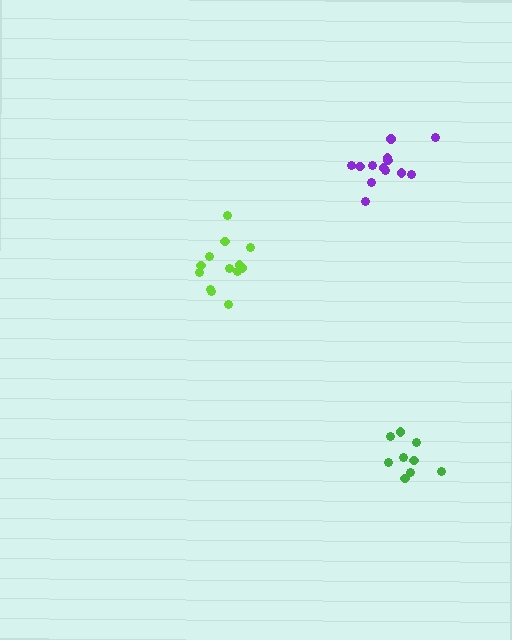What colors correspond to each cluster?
The clusters are colored: purple, green, lime.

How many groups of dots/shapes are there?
There are 3 groups.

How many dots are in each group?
Group 1: 13 dots, Group 2: 9 dots, Group 3: 13 dots (35 total).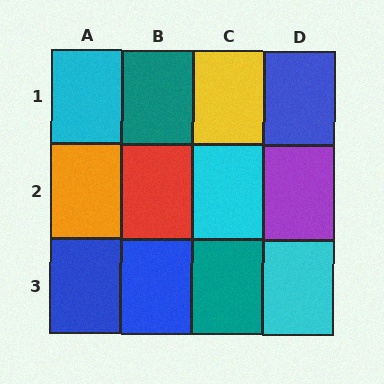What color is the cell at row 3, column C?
Teal.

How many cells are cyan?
3 cells are cyan.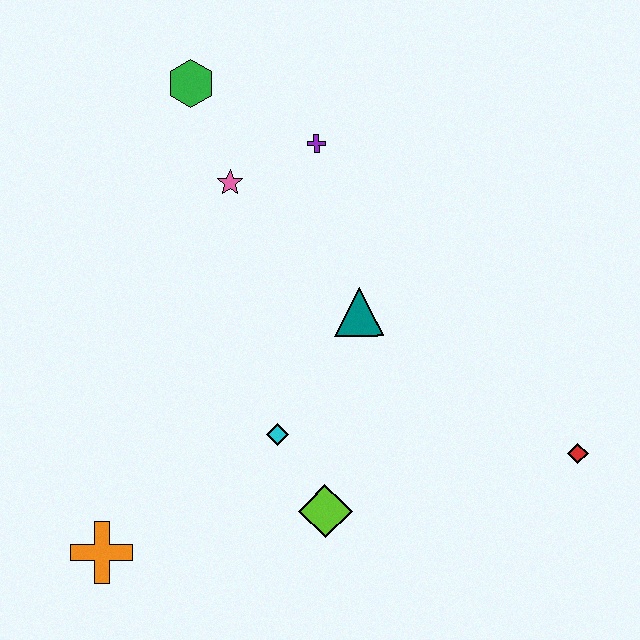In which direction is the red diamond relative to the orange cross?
The red diamond is to the right of the orange cross.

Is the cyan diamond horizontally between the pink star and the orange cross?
No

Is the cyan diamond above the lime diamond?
Yes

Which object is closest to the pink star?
The purple cross is closest to the pink star.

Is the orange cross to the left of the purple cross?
Yes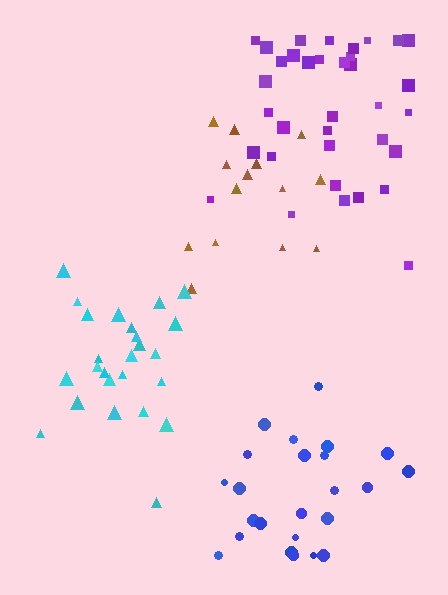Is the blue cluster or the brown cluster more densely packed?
Blue.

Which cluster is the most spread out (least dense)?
Brown.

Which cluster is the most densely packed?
Cyan.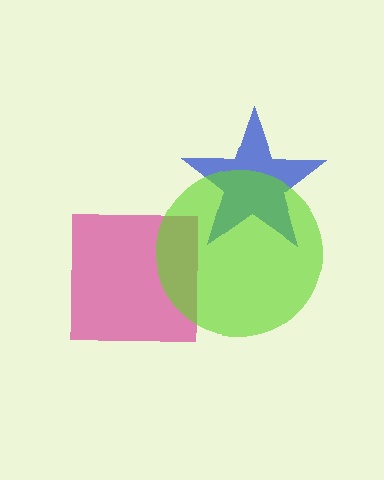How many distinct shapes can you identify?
There are 3 distinct shapes: a magenta square, a blue star, a lime circle.